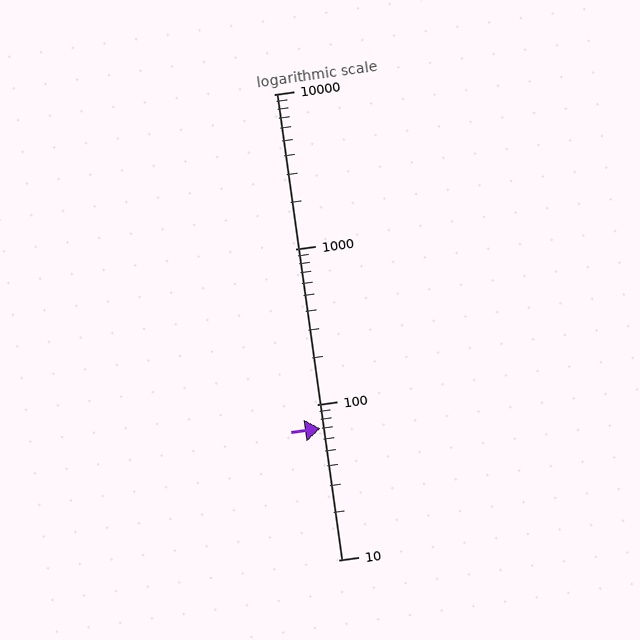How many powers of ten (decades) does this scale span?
The scale spans 3 decades, from 10 to 10000.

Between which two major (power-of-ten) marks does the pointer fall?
The pointer is between 10 and 100.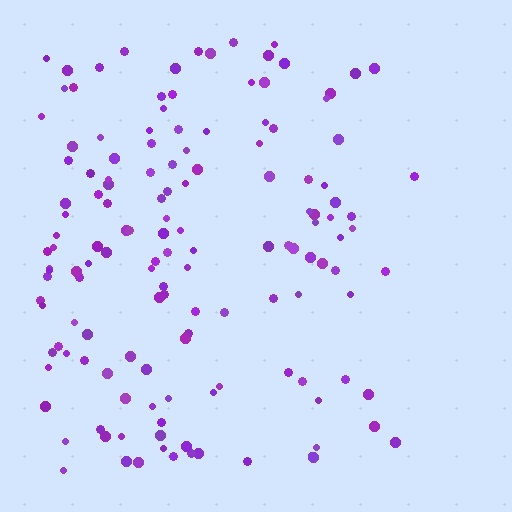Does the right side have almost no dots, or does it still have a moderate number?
Still a moderate number, just noticeably fewer than the left.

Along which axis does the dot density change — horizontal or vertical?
Horizontal.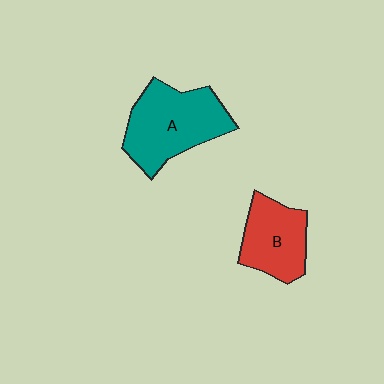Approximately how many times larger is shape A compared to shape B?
Approximately 1.4 times.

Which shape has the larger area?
Shape A (teal).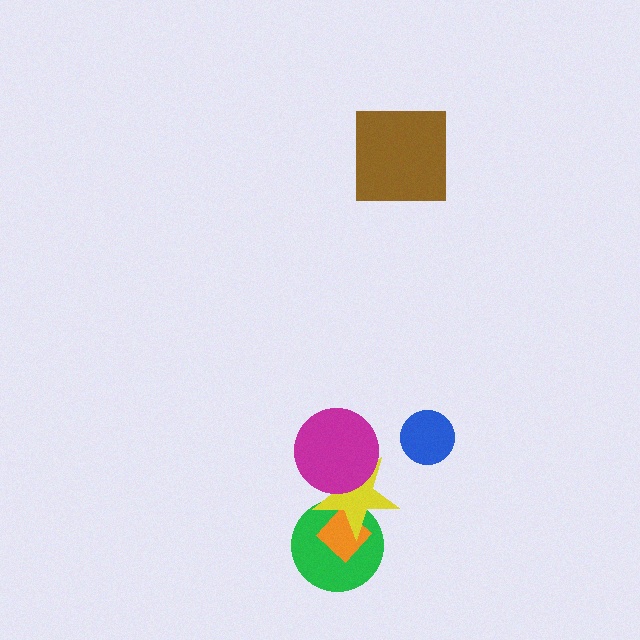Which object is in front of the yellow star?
The magenta circle is in front of the yellow star.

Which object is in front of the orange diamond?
The yellow star is in front of the orange diamond.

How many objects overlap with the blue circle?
0 objects overlap with the blue circle.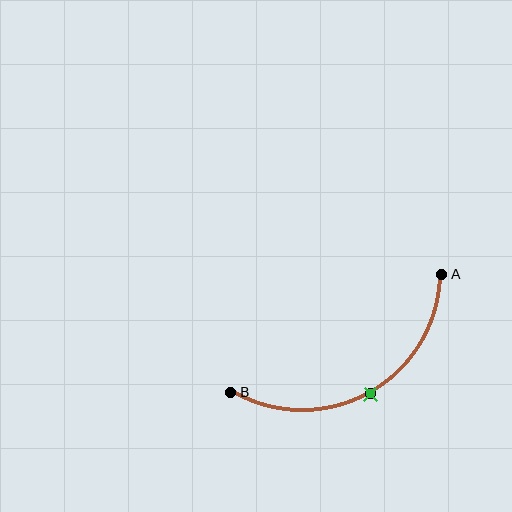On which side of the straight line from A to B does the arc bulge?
The arc bulges below the straight line connecting A and B.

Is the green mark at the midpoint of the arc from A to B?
Yes. The green mark lies on the arc at equal arc-length from both A and B — it is the arc midpoint.